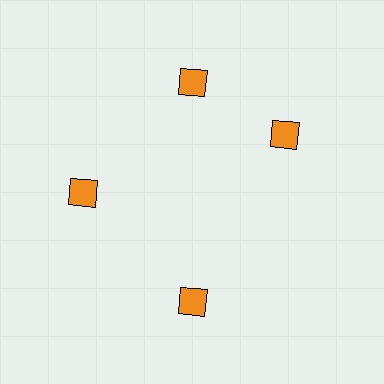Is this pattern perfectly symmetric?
No. The 4 orange diamonds are arranged in a ring, but one element near the 3 o'clock position is rotated out of alignment along the ring, breaking the 4-fold rotational symmetry.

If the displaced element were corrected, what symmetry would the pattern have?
It would have 4-fold rotational symmetry — the pattern would map onto itself every 90 degrees.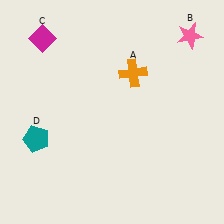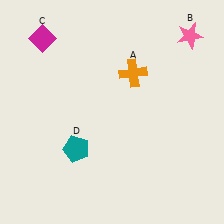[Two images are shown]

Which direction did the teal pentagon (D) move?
The teal pentagon (D) moved right.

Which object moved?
The teal pentagon (D) moved right.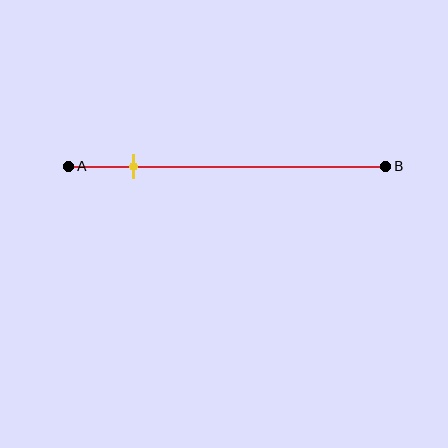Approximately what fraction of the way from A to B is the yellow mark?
The yellow mark is approximately 20% of the way from A to B.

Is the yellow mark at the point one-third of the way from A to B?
No, the mark is at about 20% from A, not at the 33% one-third point.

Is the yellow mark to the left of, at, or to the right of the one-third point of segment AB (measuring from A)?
The yellow mark is to the left of the one-third point of segment AB.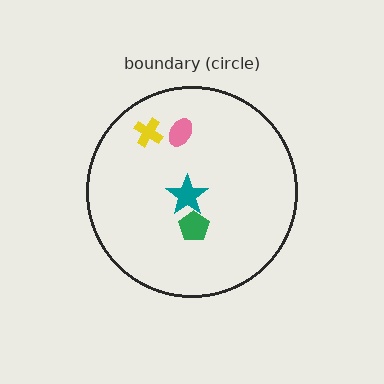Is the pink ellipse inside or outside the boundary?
Inside.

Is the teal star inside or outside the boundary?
Inside.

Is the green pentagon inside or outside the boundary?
Inside.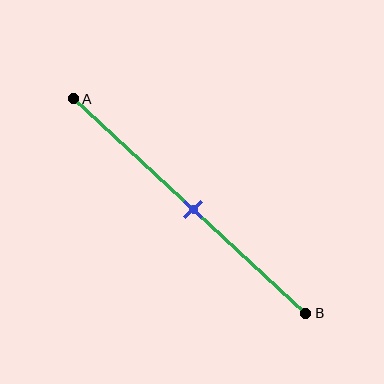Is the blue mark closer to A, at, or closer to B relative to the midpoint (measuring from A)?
The blue mark is approximately at the midpoint of segment AB.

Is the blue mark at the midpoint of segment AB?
Yes, the mark is approximately at the midpoint.